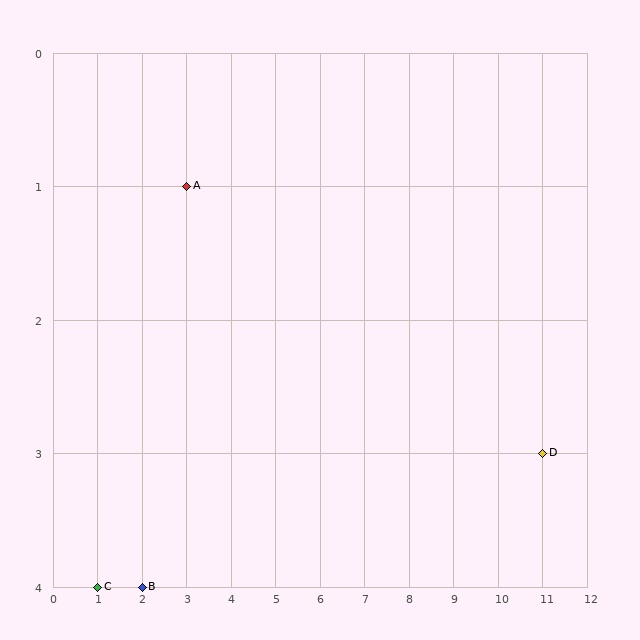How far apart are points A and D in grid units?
Points A and D are 8 columns and 2 rows apart (about 8.2 grid units diagonally).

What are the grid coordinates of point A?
Point A is at grid coordinates (3, 1).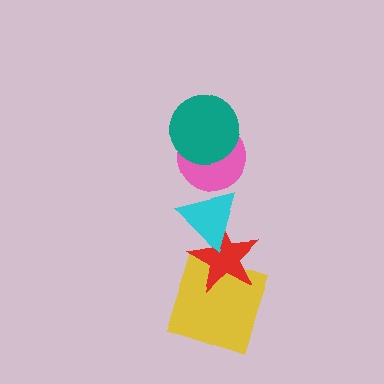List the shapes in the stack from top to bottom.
From top to bottom: the teal circle, the pink circle, the cyan triangle, the red star, the yellow square.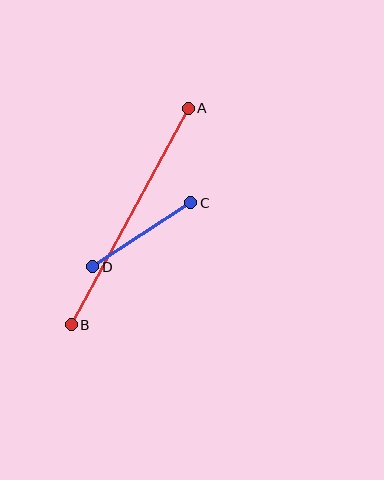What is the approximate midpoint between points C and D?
The midpoint is at approximately (142, 235) pixels.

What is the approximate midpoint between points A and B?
The midpoint is at approximately (130, 216) pixels.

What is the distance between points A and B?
The distance is approximately 246 pixels.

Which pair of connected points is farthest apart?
Points A and B are farthest apart.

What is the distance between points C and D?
The distance is approximately 117 pixels.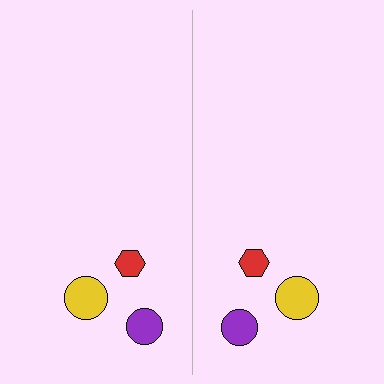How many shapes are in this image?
There are 6 shapes in this image.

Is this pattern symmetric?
Yes, this pattern has bilateral (reflection) symmetry.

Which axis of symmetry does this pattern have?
The pattern has a vertical axis of symmetry running through the center of the image.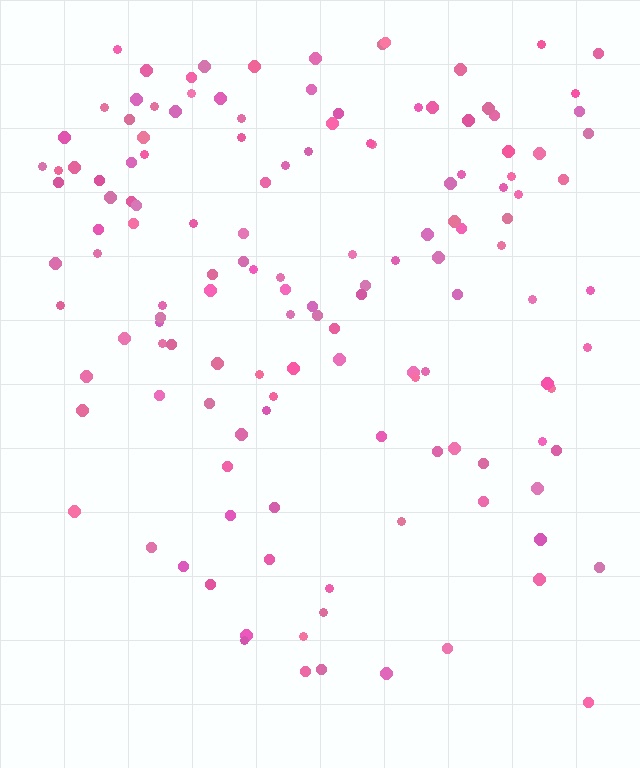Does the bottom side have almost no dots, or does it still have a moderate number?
Still a moderate number, just noticeably fewer than the top.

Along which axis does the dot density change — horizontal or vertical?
Vertical.